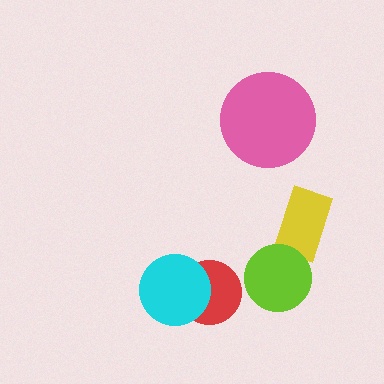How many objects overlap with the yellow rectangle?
1 object overlaps with the yellow rectangle.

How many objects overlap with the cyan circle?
1 object overlaps with the cyan circle.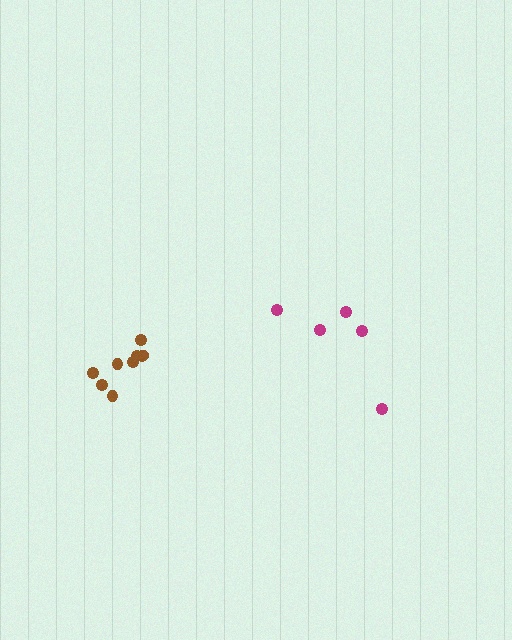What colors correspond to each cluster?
The clusters are colored: magenta, brown.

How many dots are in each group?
Group 1: 5 dots, Group 2: 9 dots (14 total).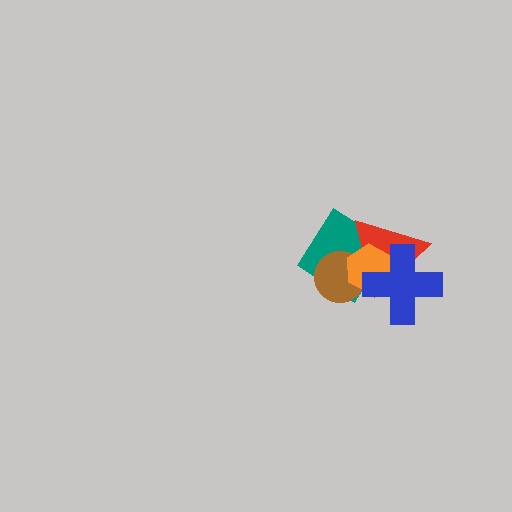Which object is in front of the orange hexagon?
The blue cross is in front of the orange hexagon.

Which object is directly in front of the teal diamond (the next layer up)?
The brown circle is directly in front of the teal diamond.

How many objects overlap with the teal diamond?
4 objects overlap with the teal diamond.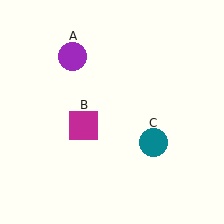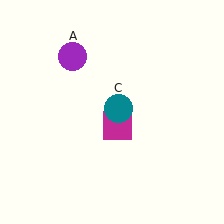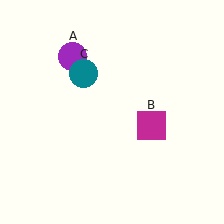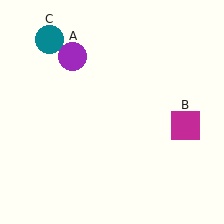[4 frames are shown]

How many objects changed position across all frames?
2 objects changed position: magenta square (object B), teal circle (object C).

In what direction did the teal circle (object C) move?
The teal circle (object C) moved up and to the left.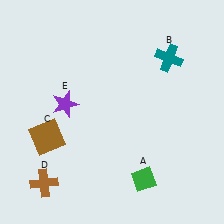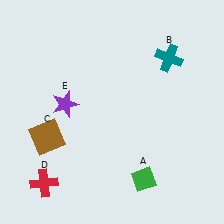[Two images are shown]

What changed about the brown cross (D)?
In Image 1, D is brown. In Image 2, it changed to red.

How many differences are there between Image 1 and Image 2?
There is 1 difference between the two images.